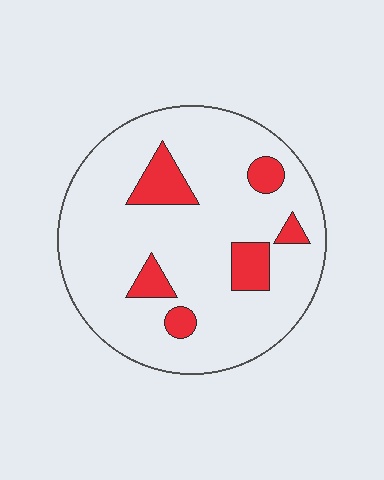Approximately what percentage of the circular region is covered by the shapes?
Approximately 15%.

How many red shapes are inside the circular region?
6.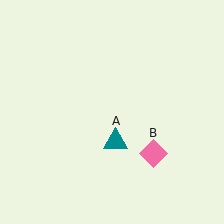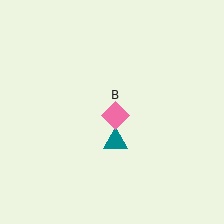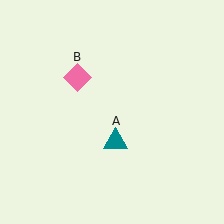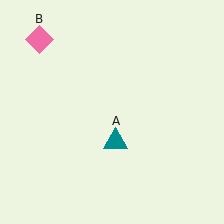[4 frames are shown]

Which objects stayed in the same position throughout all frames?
Teal triangle (object A) remained stationary.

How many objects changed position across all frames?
1 object changed position: pink diamond (object B).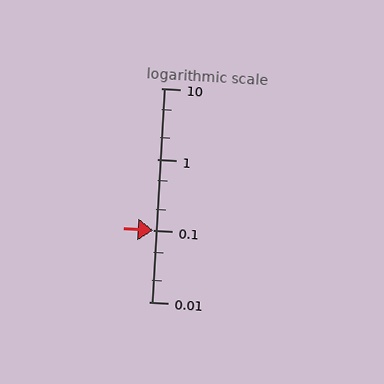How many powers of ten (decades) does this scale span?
The scale spans 3 decades, from 0.01 to 10.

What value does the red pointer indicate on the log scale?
The pointer indicates approximately 0.1.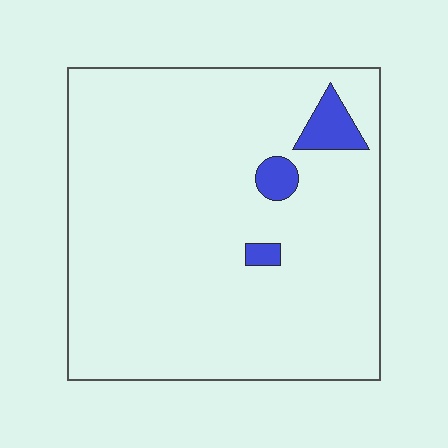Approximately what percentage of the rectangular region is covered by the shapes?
Approximately 5%.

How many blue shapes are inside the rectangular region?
3.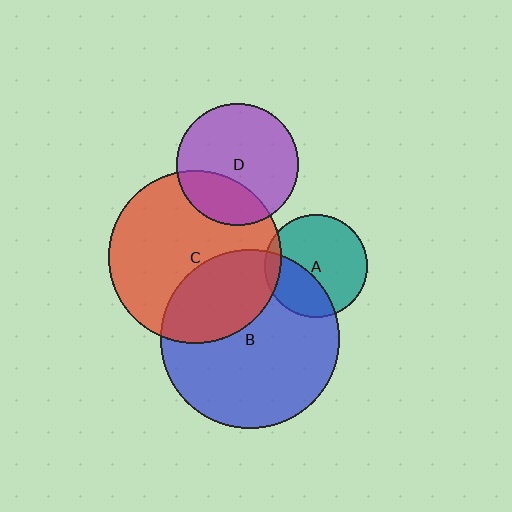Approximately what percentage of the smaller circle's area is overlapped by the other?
Approximately 35%.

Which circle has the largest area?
Circle B (blue).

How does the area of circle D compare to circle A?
Approximately 1.4 times.